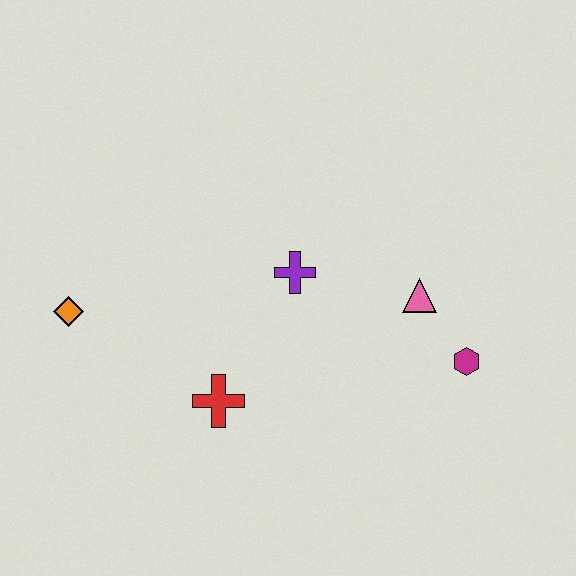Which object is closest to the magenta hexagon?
The pink triangle is closest to the magenta hexagon.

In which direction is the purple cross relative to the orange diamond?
The purple cross is to the right of the orange diamond.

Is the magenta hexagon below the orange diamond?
Yes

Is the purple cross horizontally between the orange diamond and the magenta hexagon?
Yes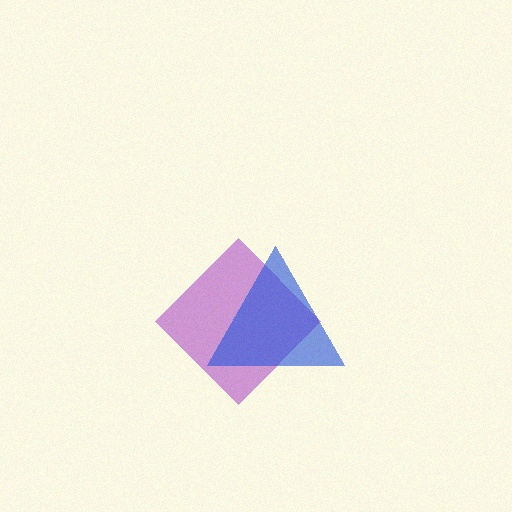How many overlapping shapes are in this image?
There are 2 overlapping shapes in the image.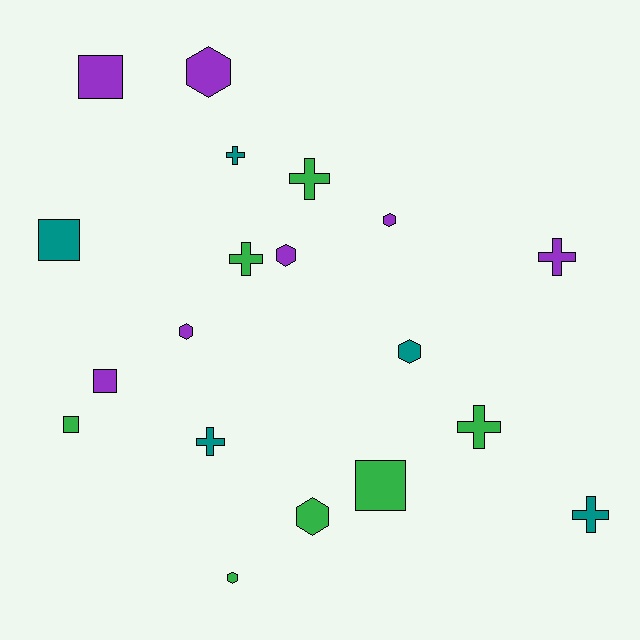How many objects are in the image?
There are 19 objects.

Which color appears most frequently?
Green, with 7 objects.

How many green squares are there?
There are 2 green squares.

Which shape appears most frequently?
Cross, with 7 objects.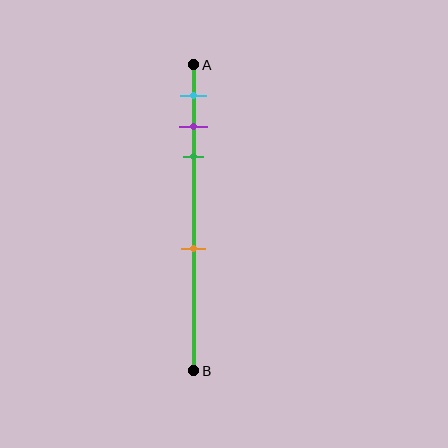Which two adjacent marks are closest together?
The purple and green marks are the closest adjacent pair.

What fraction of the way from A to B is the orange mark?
The orange mark is approximately 60% (0.6) of the way from A to B.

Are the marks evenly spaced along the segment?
No, the marks are not evenly spaced.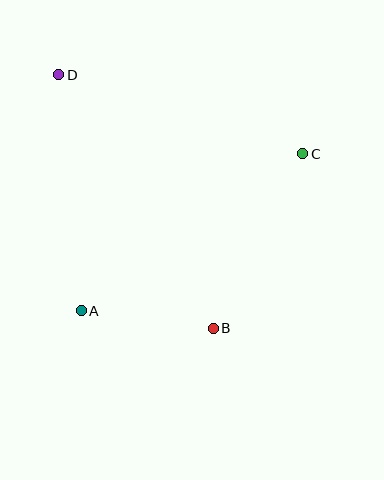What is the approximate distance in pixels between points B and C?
The distance between B and C is approximately 196 pixels.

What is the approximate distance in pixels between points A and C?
The distance between A and C is approximately 272 pixels.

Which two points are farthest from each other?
Points B and D are farthest from each other.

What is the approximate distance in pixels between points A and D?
The distance between A and D is approximately 237 pixels.